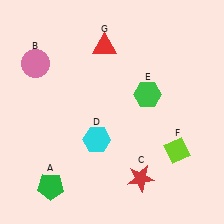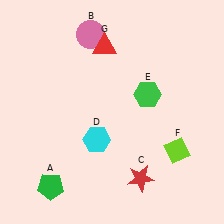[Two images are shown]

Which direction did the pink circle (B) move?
The pink circle (B) moved right.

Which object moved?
The pink circle (B) moved right.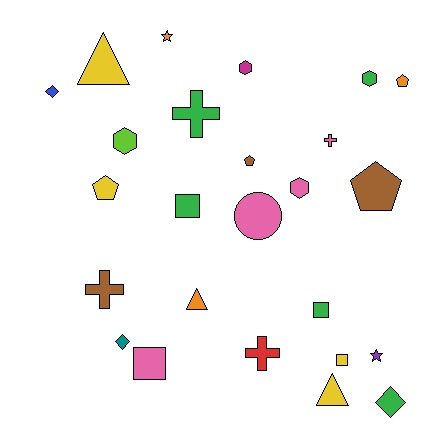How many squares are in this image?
There are 4 squares.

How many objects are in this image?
There are 25 objects.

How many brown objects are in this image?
There are 3 brown objects.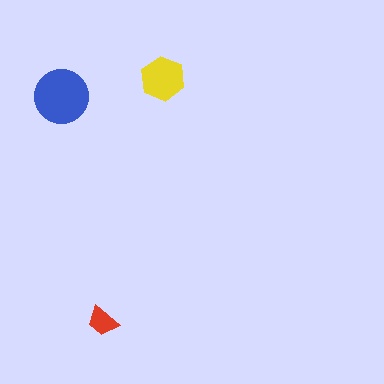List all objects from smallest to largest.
The red trapezoid, the yellow hexagon, the blue circle.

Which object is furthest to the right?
The yellow hexagon is rightmost.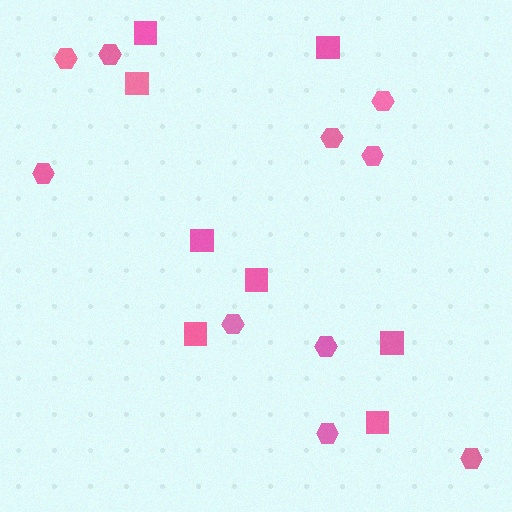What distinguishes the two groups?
There are 2 groups: one group of squares (8) and one group of hexagons (10).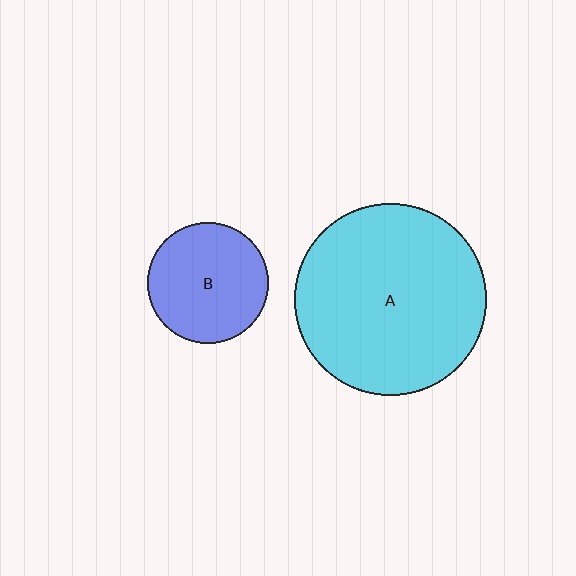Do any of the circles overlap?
No, none of the circles overlap.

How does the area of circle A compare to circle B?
Approximately 2.5 times.